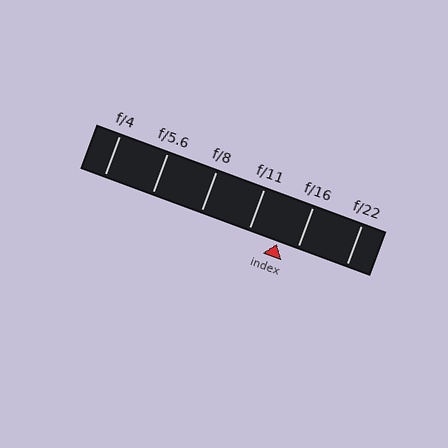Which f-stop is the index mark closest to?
The index mark is closest to f/16.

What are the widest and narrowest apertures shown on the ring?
The widest aperture shown is f/4 and the narrowest is f/22.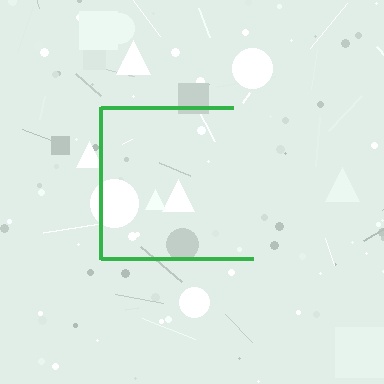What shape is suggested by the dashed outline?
The dashed outline suggests a square.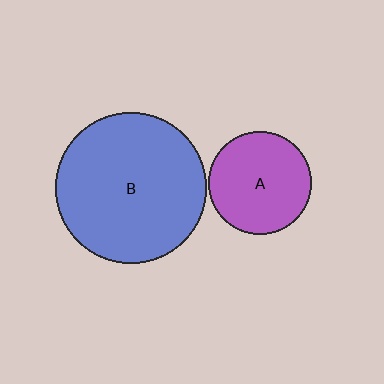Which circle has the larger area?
Circle B (blue).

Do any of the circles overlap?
No, none of the circles overlap.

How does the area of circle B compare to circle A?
Approximately 2.1 times.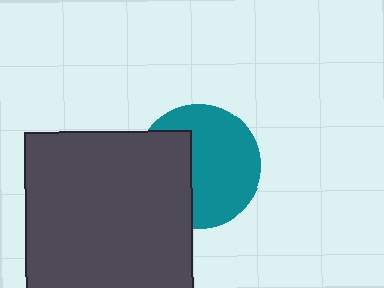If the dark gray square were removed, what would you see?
You would see the complete teal circle.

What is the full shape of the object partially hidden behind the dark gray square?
The partially hidden object is a teal circle.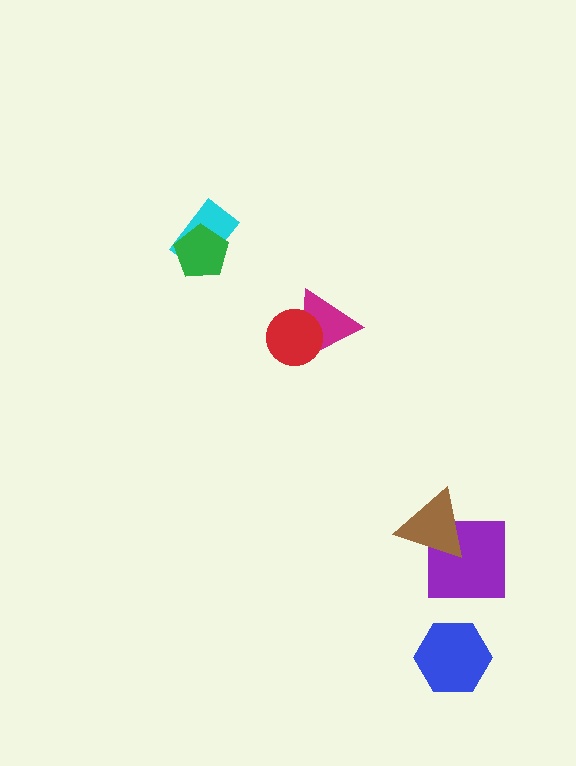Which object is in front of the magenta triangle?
The red circle is in front of the magenta triangle.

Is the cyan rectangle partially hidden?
Yes, it is partially covered by another shape.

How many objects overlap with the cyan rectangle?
1 object overlaps with the cyan rectangle.